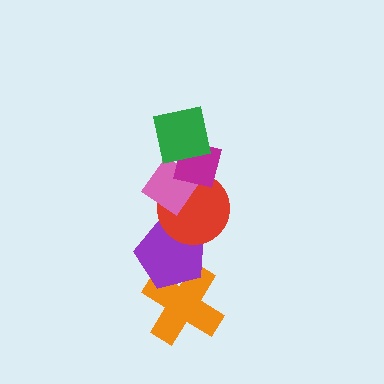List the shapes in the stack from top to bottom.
From top to bottom: the green square, the magenta square, the pink diamond, the red circle, the purple pentagon, the orange cross.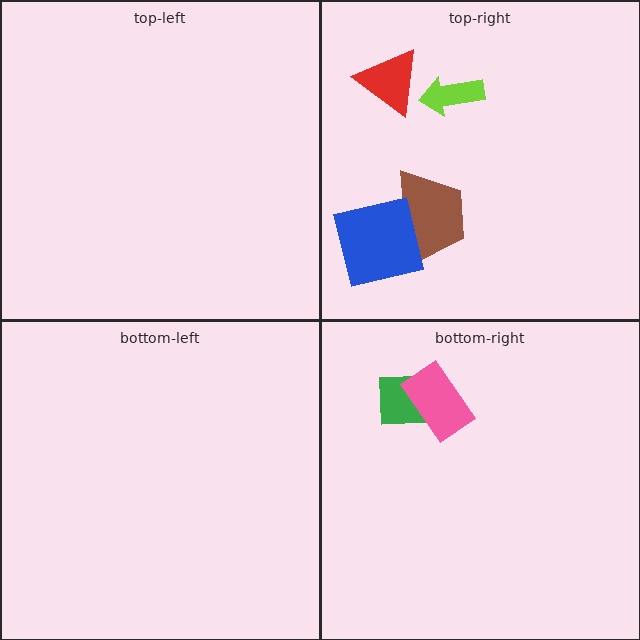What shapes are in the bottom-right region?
The green square, the pink rectangle.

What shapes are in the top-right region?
The brown trapezoid, the red triangle, the blue square, the lime arrow.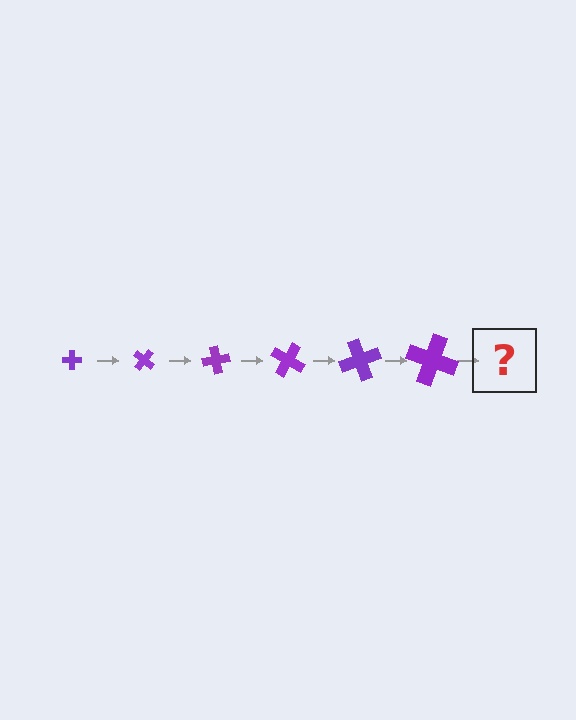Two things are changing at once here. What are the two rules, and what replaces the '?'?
The two rules are that the cross grows larger each step and it rotates 40 degrees each step. The '?' should be a cross, larger than the previous one and rotated 240 degrees from the start.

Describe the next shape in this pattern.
It should be a cross, larger than the previous one and rotated 240 degrees from the start.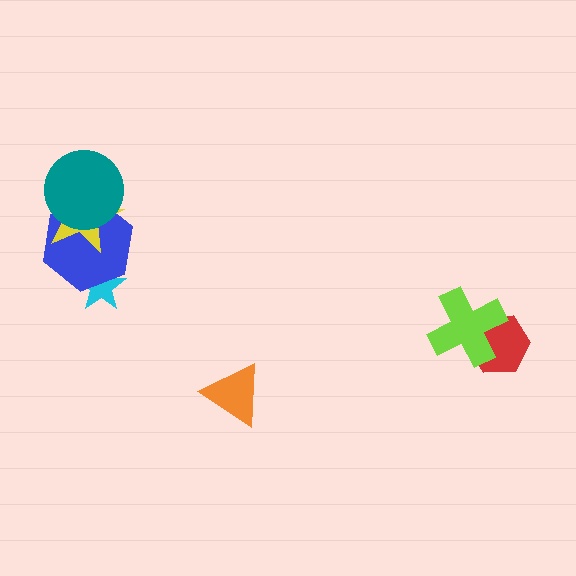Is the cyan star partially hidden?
Yes, it is partially covered by another shape.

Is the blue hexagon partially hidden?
Yes, it is partially covered by another shape.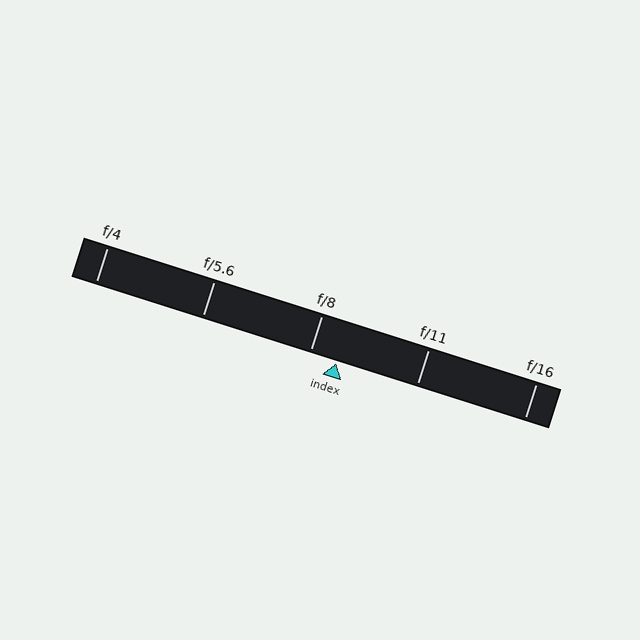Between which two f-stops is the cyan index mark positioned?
The index mark is between f/8 and f/11.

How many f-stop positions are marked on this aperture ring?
There are 5 f-stop positions marked.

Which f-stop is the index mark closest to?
The index mark is closest to f/8.